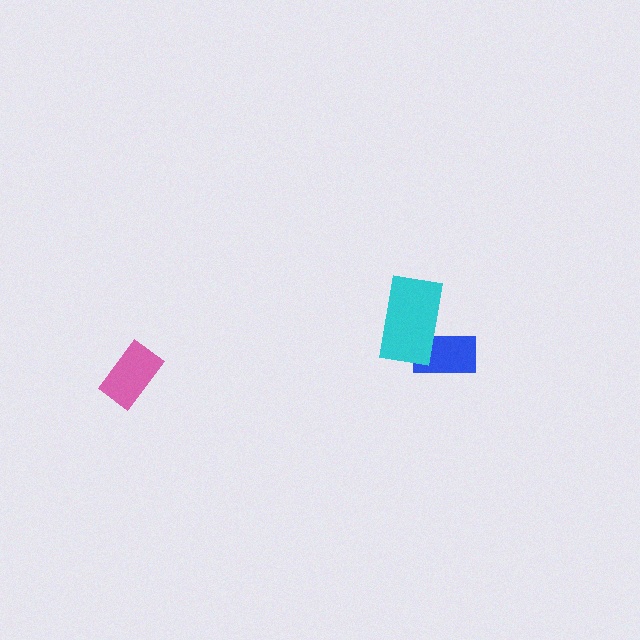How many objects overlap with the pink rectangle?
0 objects overlap with the pink rectangle.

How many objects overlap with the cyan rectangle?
1 object overlaps with the cyan rectangle.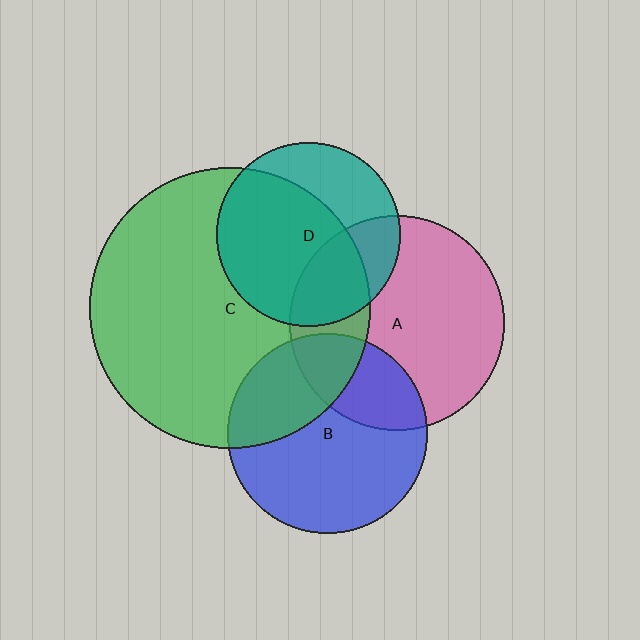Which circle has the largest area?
Circle C (green).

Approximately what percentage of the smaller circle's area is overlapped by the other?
Approximately 65%.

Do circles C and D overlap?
Yes.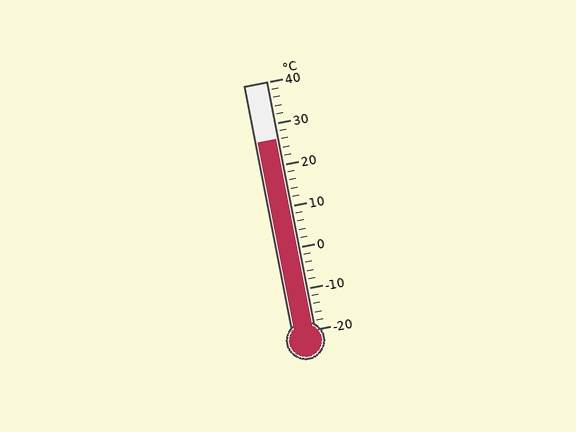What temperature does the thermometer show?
The thermometer shows approximately 26°C.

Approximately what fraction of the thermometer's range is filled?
The thermometer is filled to approximately 75% of its range.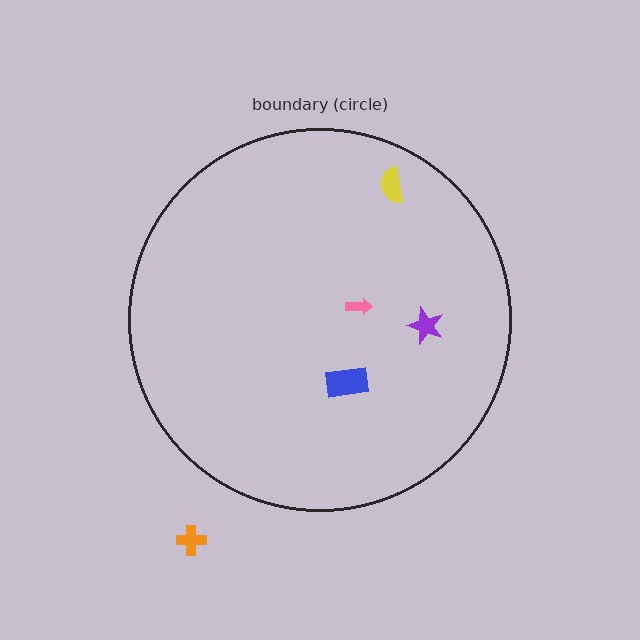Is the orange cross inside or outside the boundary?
Outside.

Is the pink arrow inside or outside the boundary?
Inside.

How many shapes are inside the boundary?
4 inside, 1 outside.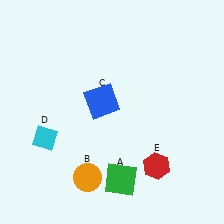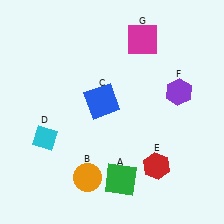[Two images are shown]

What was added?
A purple hexagon (F), a magenta square (G) were added in Image 2.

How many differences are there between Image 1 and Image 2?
There are 2 differences between the two images.